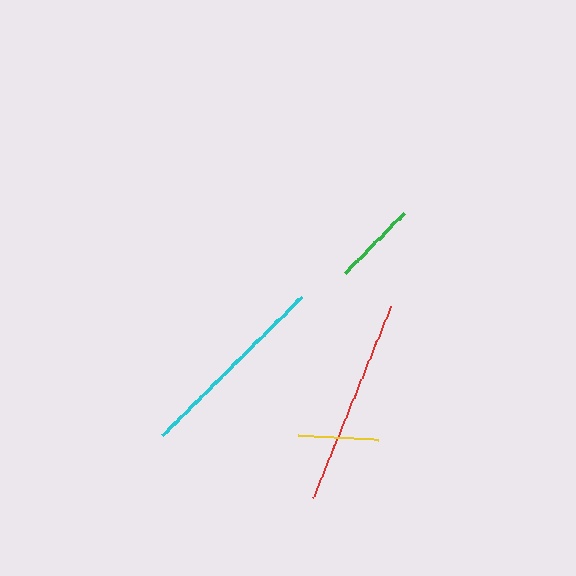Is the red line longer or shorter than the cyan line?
The red line is longer than the cyan line.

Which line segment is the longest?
The red line is the longest at approximately 207 pixels.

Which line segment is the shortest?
The yellow line is the shortest at approximately 81 pixels.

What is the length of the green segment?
The green segment is approximately 84 pixels long.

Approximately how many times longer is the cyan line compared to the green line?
The cyan line is approximately 2.3 times the length of the green line.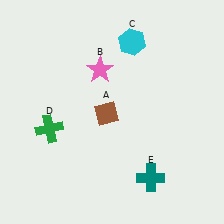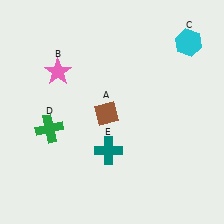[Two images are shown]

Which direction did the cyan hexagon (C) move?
The cyan hexagon (C) moved right.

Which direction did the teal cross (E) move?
The teal cross (E) moved left.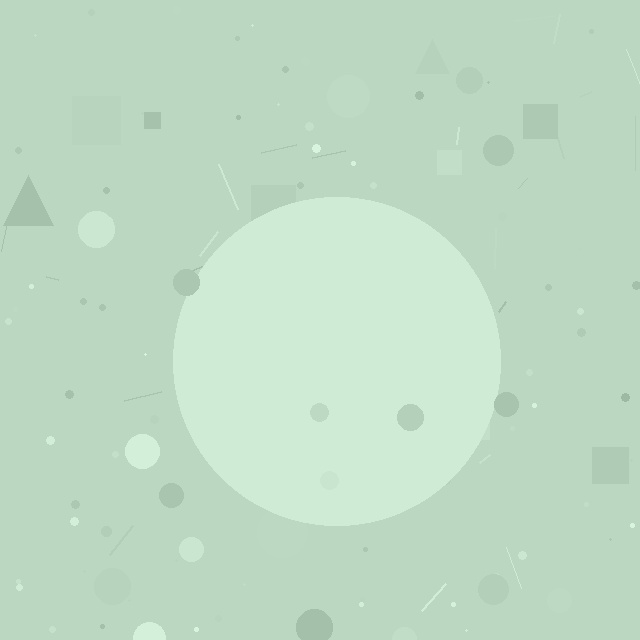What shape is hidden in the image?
A circle is hidden in the image.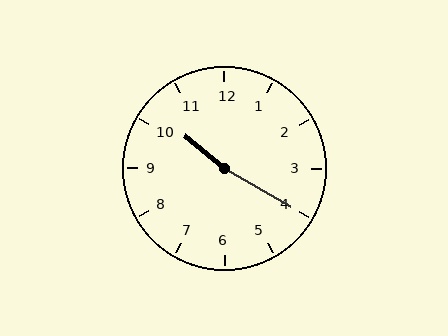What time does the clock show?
10:20.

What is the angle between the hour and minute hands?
Approximately 170 degrees.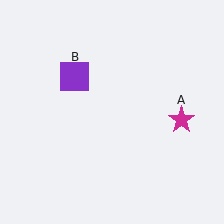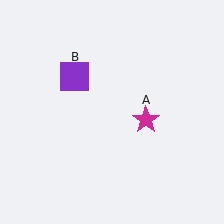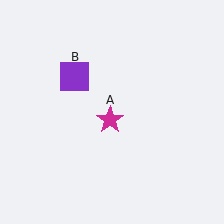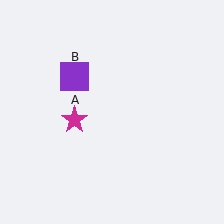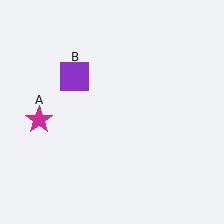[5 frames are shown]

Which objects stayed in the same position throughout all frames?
Purple square (object B) remained stationary.